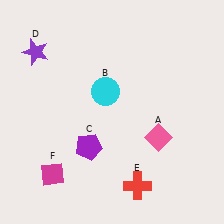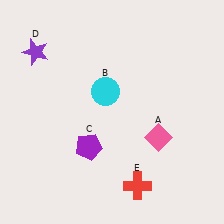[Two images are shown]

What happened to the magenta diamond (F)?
The magenta diamond (F) was removed in Image 2. It was in the bottom-left area of Image 1.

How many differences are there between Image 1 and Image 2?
There is 1 difference between the two images.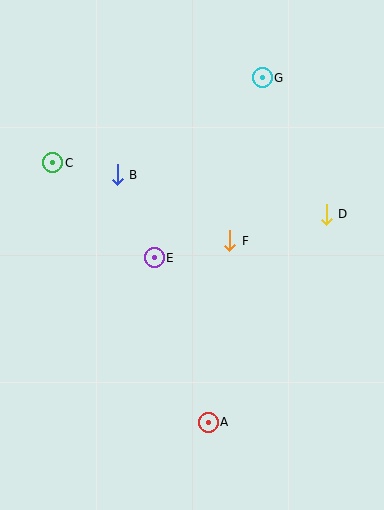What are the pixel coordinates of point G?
Point G is at (262, 78).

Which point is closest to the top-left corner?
Point C is closest to the top-left corner.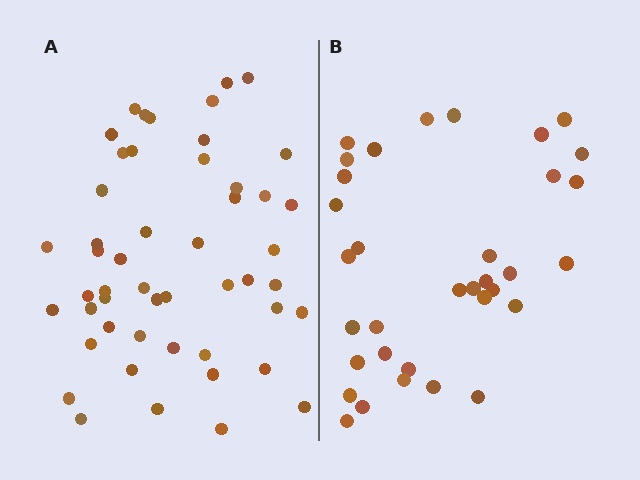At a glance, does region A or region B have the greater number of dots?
Region A (the left region) has more dots.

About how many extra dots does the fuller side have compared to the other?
Region A has approximately 15 more dots than region B.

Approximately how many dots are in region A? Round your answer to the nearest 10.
About 50 dots.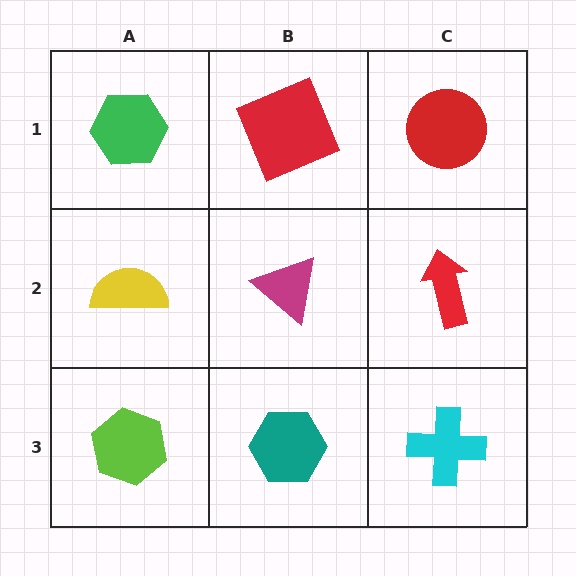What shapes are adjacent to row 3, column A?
A yellow semicircle (row 2, column A), a teal hexagon (row 3, column B).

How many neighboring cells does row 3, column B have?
3.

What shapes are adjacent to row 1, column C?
A red arrow (row 2, column C), a red square (row 1, column B).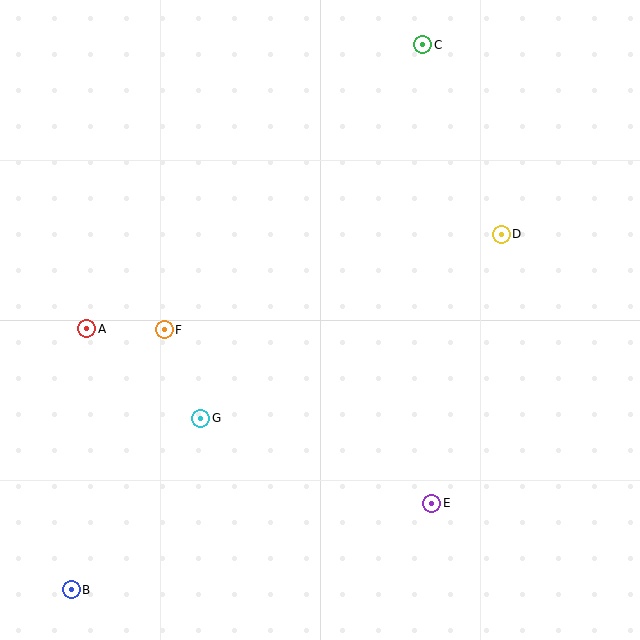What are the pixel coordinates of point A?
Point A is at (87, 329).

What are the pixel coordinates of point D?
Point D is at (501, 234).